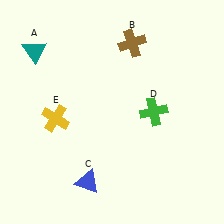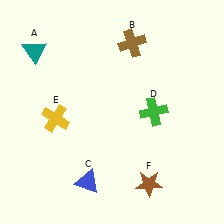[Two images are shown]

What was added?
A brown star (F) was added in Image 2.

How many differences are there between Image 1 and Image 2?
There is 1 difference between the two images.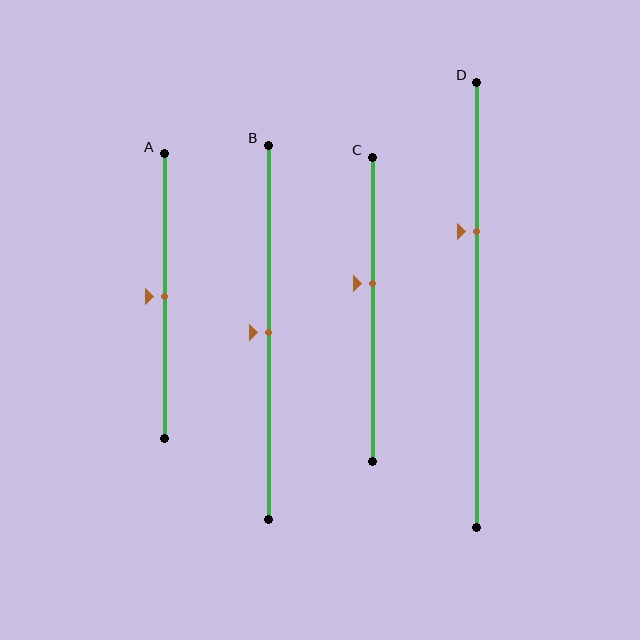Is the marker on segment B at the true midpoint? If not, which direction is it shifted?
Yes, the marker on segment B is at the true midpoint.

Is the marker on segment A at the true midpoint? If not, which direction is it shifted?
Yes, the marker on segment A is at the true midpoint.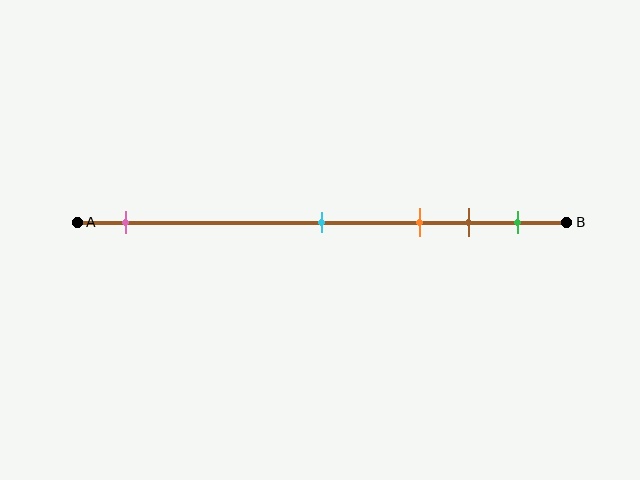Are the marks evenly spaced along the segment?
No, the marks are not evenly spaced.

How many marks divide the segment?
There are 5 marks dividing the segment.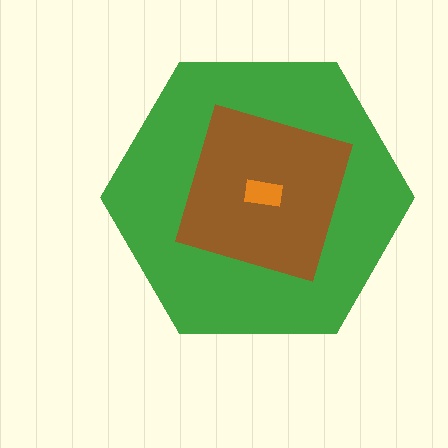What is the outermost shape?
The green hexagon.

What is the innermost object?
The orange rectangle.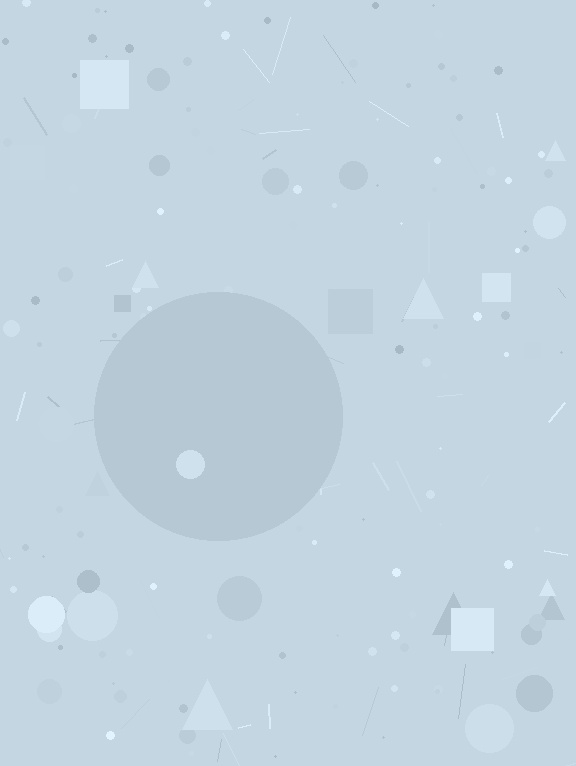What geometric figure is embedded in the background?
A circle is embedded in the background.